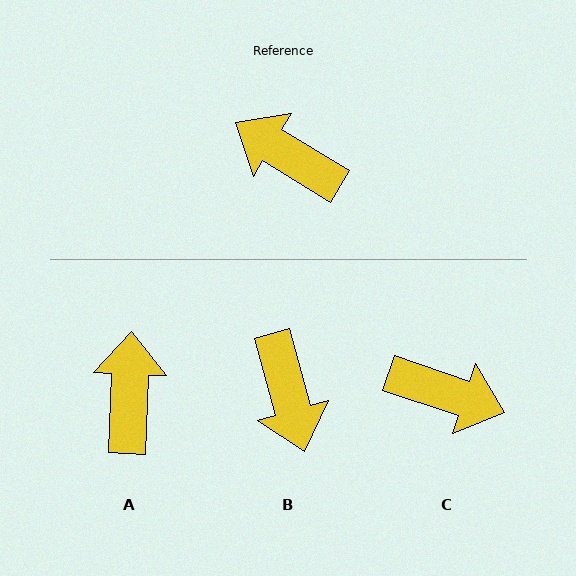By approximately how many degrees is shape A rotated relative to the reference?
Approximately 61 degrees clockwise.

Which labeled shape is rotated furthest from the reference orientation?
C, about 168 degrees away.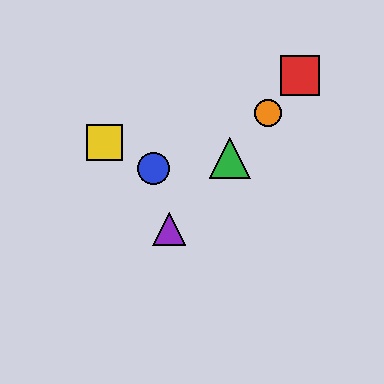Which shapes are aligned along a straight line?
The red square, the green triangle, the purple triangle, the orange circle are aligned along a straight line.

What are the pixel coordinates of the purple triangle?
The purple triangle is at (169, 229).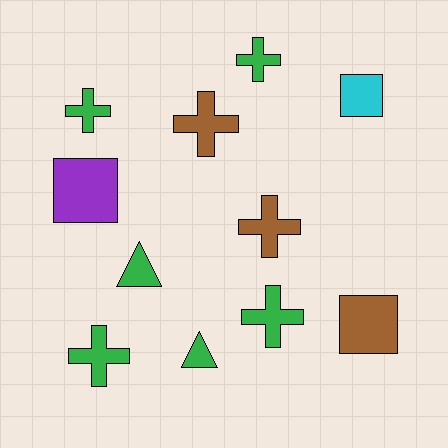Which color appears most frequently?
Green, with 6 objects.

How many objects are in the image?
There are 11 objects.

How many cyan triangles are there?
There are no cyan triangles.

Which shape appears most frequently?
Cross, with 6 objects.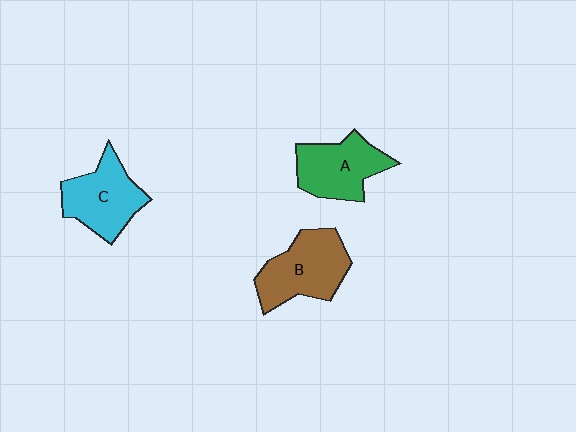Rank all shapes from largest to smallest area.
From largest to smallest: B (brown), C (cyan), A (green).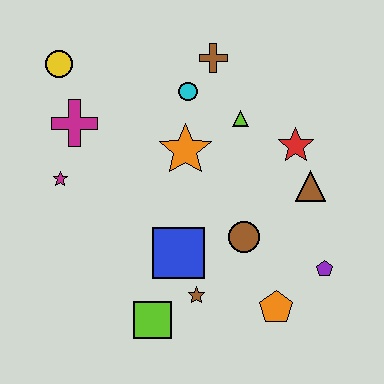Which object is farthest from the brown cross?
The lime square is farthest from the brown cross.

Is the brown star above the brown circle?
No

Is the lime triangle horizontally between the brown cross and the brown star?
No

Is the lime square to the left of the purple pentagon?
Yes